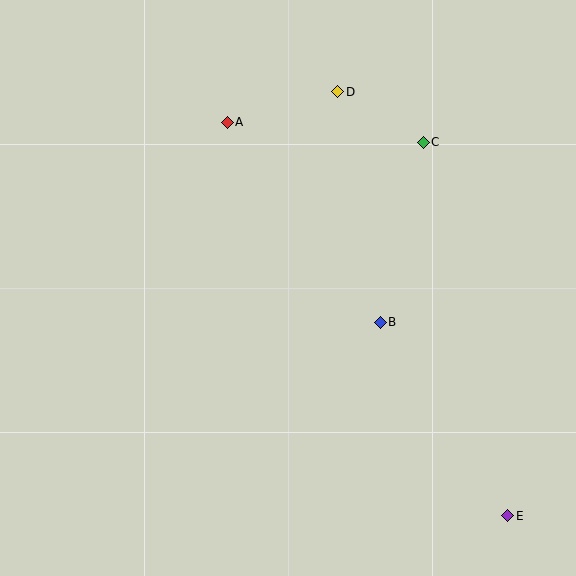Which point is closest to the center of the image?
Point B at (380, 322) is closest to the center.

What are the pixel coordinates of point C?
Point C is at (423, 142).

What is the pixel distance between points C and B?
The distance between C and B is 185 pixels.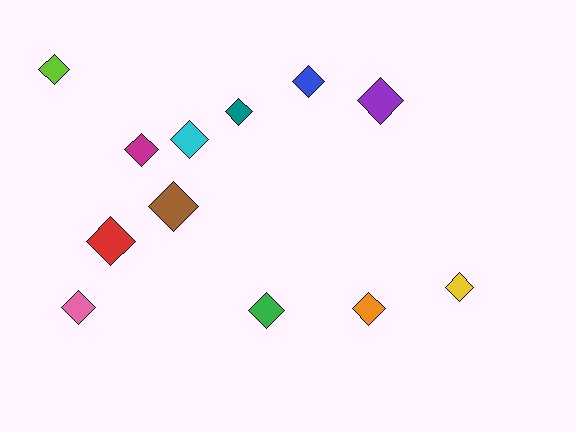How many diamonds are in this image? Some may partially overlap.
There are 12 diamonds.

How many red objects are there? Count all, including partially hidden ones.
There is 1 red object.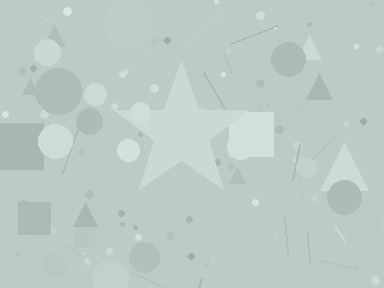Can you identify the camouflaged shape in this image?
The camouflaged shape is a star.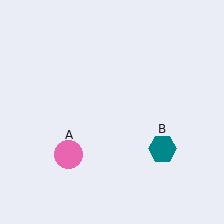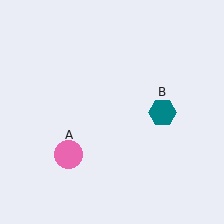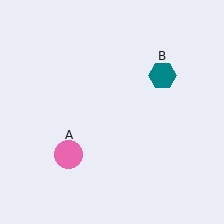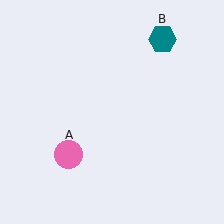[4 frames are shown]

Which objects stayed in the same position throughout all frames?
Pink circle (object A) remained stationary.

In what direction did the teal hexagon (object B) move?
The teal hexagon (object B) moved up.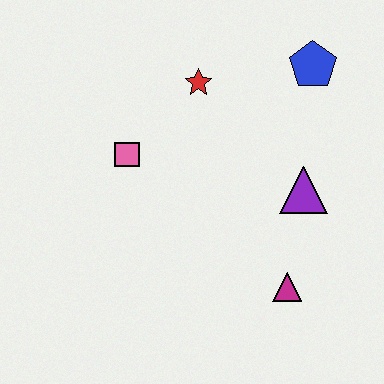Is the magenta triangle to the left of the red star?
No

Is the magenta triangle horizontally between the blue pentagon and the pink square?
Yes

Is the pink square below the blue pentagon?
Yes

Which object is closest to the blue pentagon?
The red star is closest to the blue pentagon.